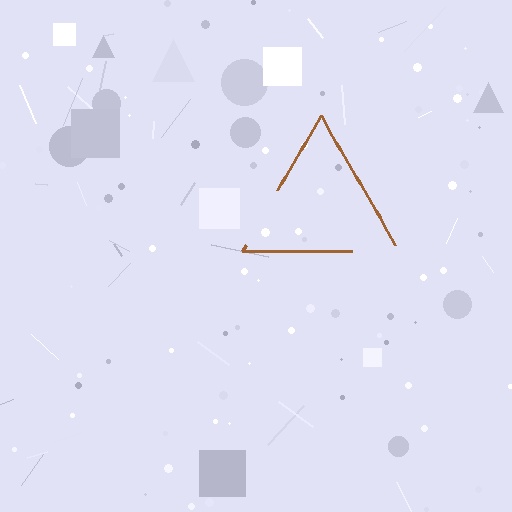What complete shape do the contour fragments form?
The contour fragments form a triangle.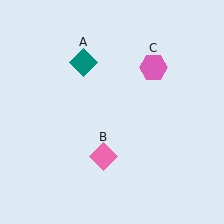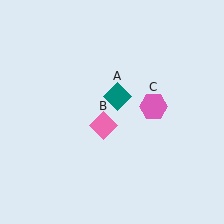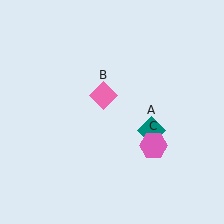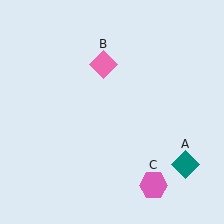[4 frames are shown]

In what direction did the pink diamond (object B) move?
The pink diamond (object B) moved up.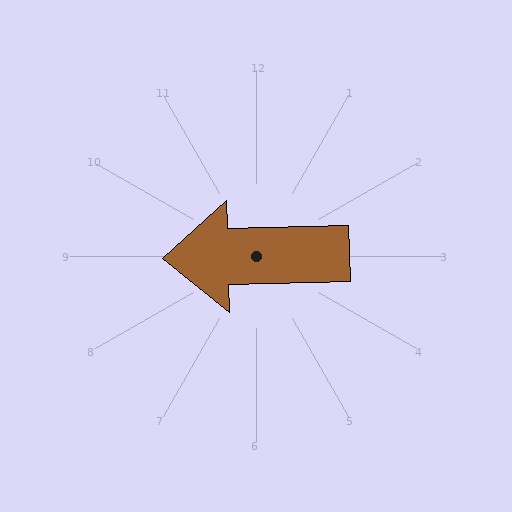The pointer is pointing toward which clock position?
Roughly 9 o'clock.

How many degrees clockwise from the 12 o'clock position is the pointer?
Approximately 268 degrees.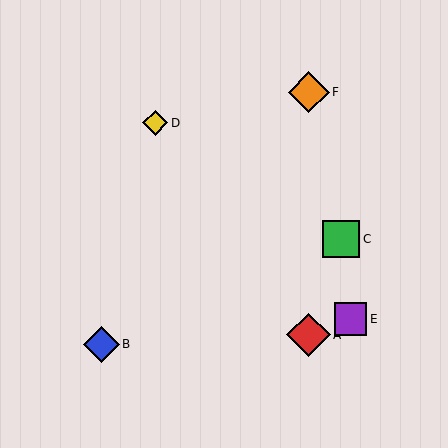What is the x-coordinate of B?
Object B is at x≈101.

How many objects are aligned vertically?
2 objects (A, F) are aligned vertically.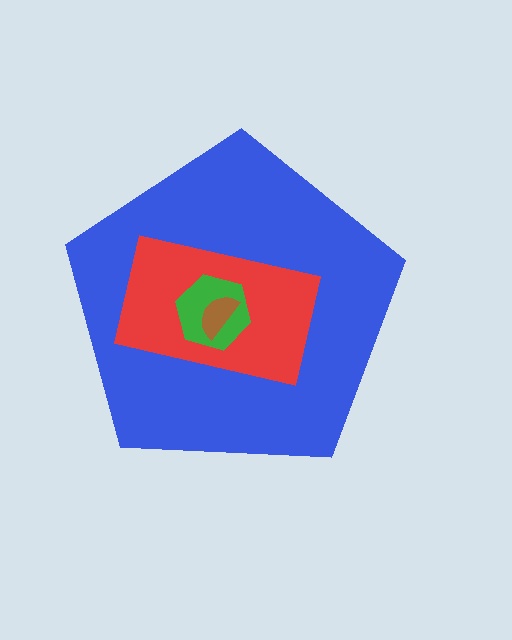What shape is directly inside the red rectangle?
The green hexagon.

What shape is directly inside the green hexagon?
The brown semicircle.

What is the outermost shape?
The blue pentagon.